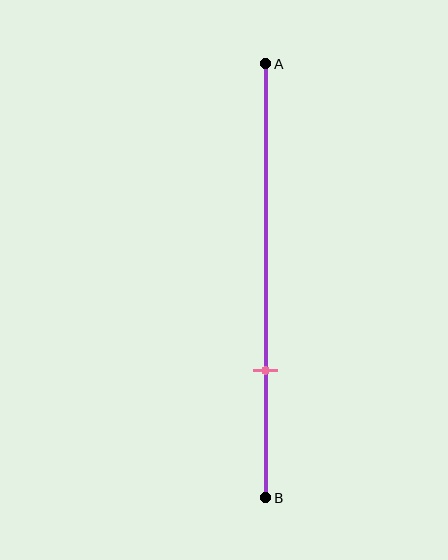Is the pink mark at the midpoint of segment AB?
No, the mark is at about 70% from A, not at the 50% midpoint.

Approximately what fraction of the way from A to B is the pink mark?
The pink mark is approximately 70% of the way from A to B.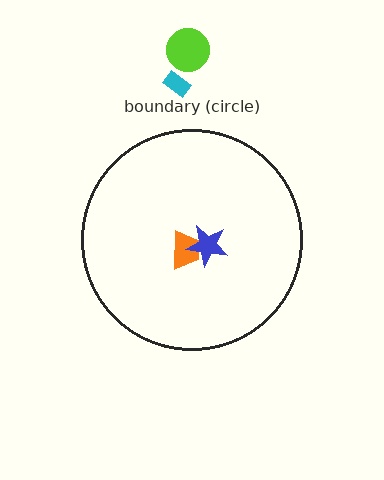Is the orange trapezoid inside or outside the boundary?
Inside.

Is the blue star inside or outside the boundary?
Inside.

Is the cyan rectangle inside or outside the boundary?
Outside.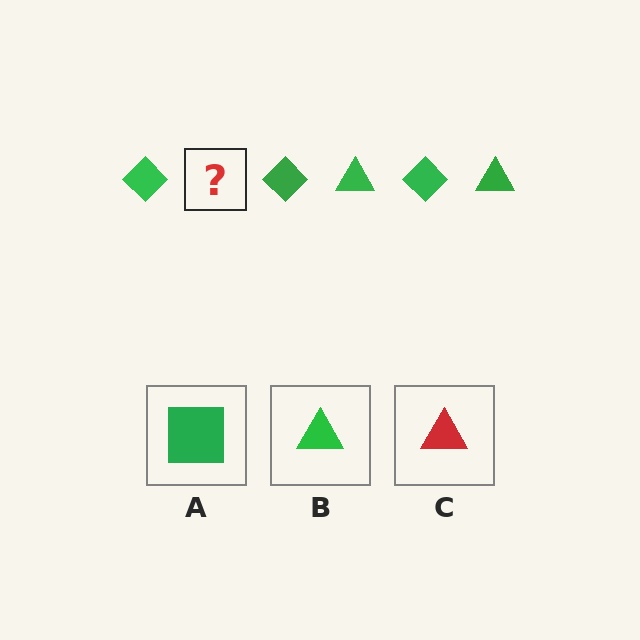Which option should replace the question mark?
Option B.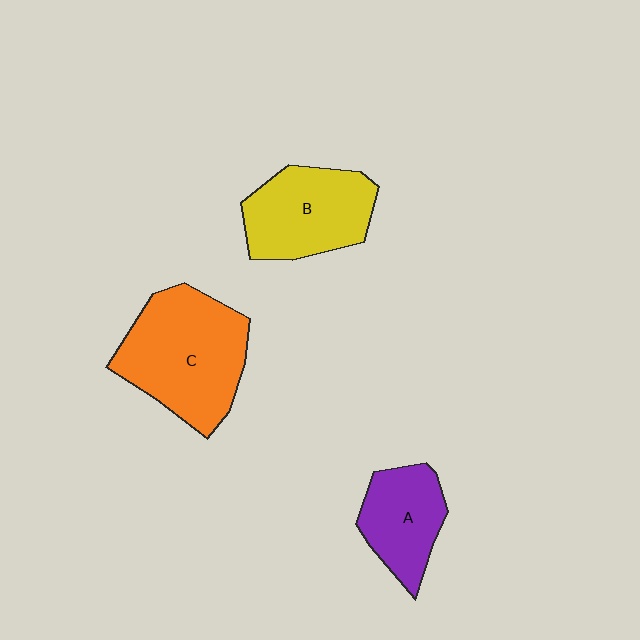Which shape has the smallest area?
Shape A (purple).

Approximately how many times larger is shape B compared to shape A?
Approximately 1.3 times.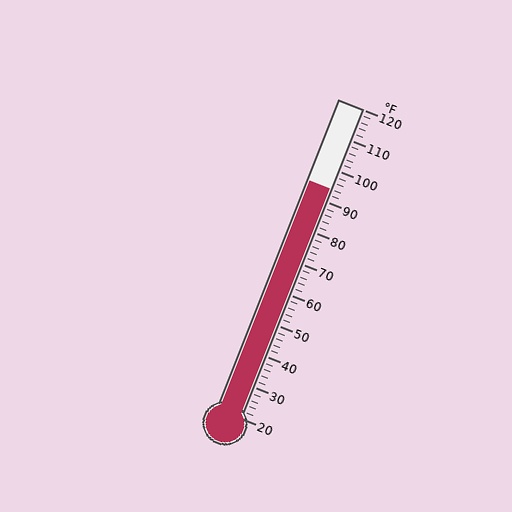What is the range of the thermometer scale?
The thermometer scale ranges from 20°F to 120°F.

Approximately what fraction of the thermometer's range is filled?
The thermometer is filled to approximately 75% of its range.